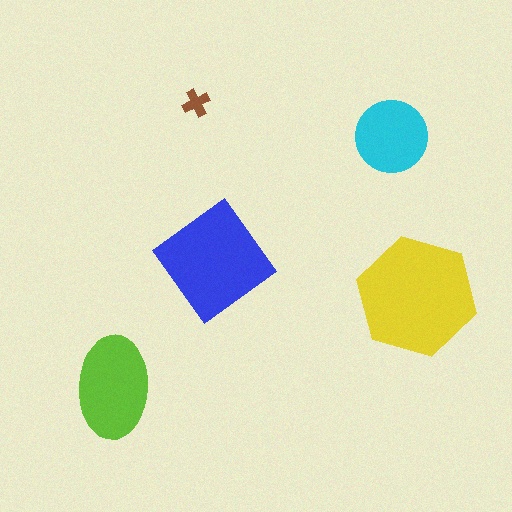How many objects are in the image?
There are 5 objects in the image.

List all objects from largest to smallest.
The yellow hexagon, the blue diamond, the lime ellipse, the cyan circle, the brown cross.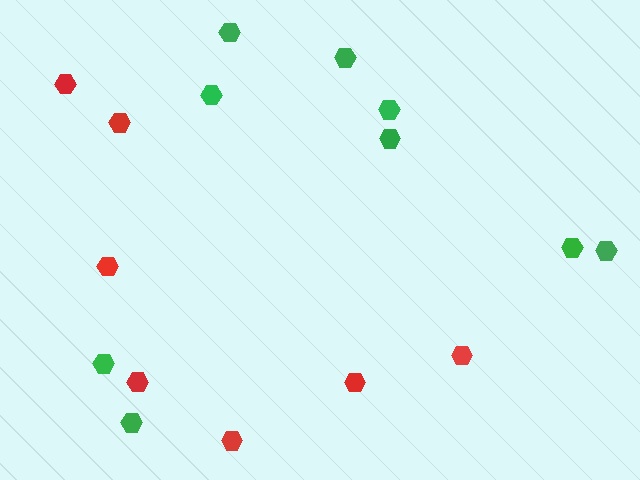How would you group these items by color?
There are 2 groups: one group of green hexagons (9) and one group of red hexagons (7).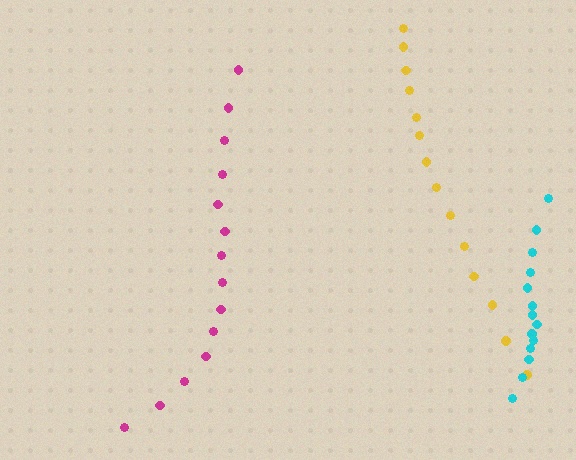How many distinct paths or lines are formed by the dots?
There are 3 distinct paths.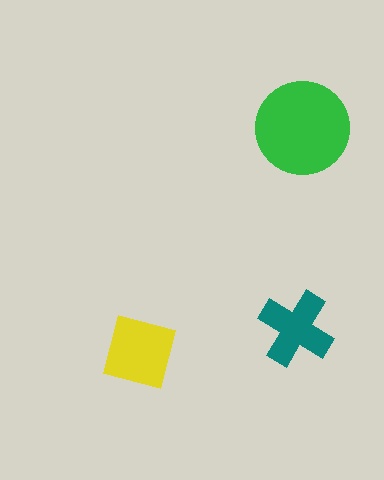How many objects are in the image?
There are 3 objects in the image.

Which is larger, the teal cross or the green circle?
The green circle.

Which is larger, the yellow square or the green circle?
The green circle.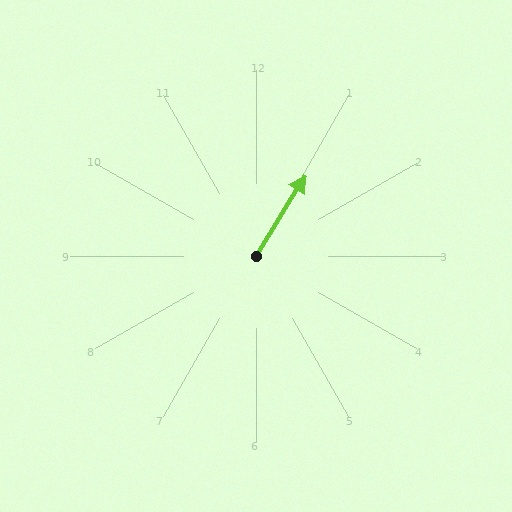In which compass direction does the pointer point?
Northeast.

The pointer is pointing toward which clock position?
Roughly 1 o'clock.